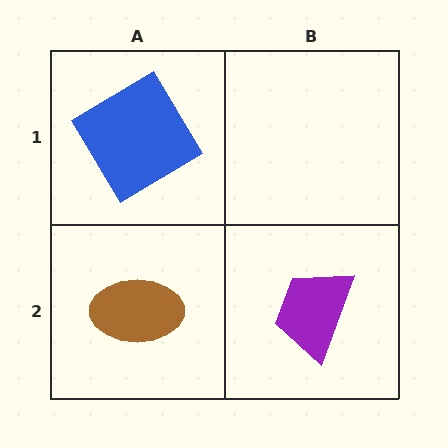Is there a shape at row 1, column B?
No, that cell is empty.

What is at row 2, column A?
A brown ellipse.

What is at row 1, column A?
A blue diamond.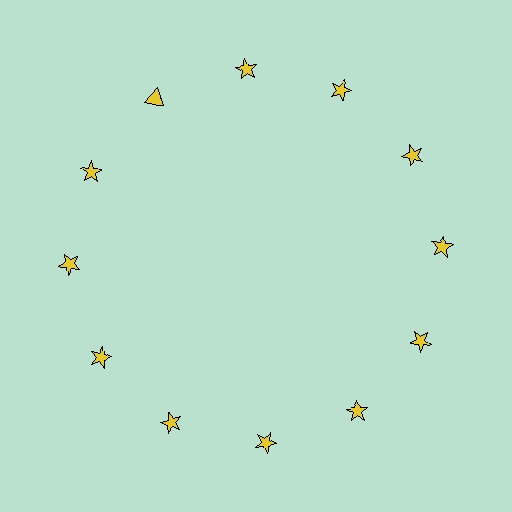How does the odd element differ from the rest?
It has a different shape: triangle instead of star.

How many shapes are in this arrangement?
There are 12 shapes arranged in a ring pattern.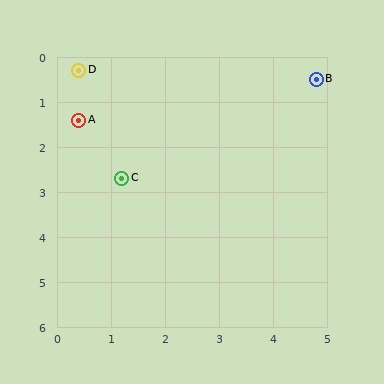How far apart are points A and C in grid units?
Points A and C are about 1.5 grid units apart.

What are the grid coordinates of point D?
Point D is at approximately (0.4, 0.3).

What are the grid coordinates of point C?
Point C is at approximately (1.2, 2.7).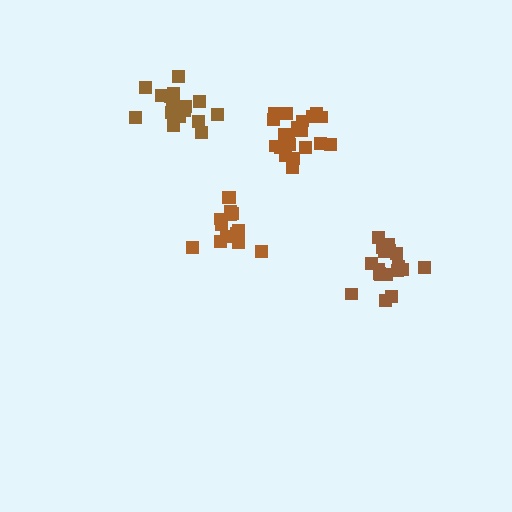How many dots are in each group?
Group 1: 20 dots, Group 2: 15 dots, Group 3: 18 dots, Group 4: 19 dots (72 total).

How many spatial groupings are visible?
There are 4 spatial groupings.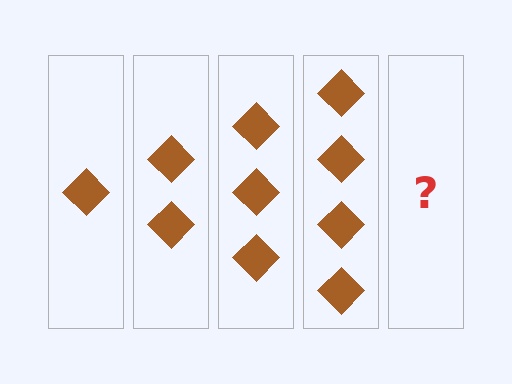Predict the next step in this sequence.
The next step is 5 diamonds.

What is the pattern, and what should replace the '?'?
The pattern is that each step adds one more diamond. The '?' should be 5 diamonds.